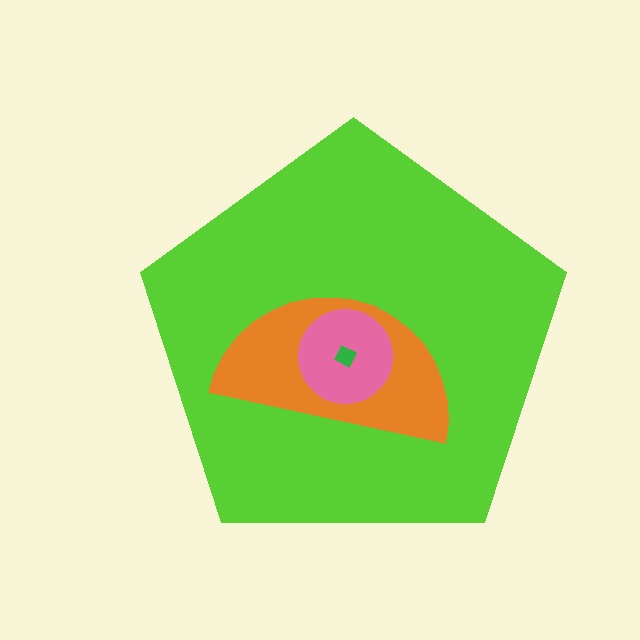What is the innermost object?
The green diamond.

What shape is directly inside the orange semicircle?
The pink circle.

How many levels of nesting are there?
4.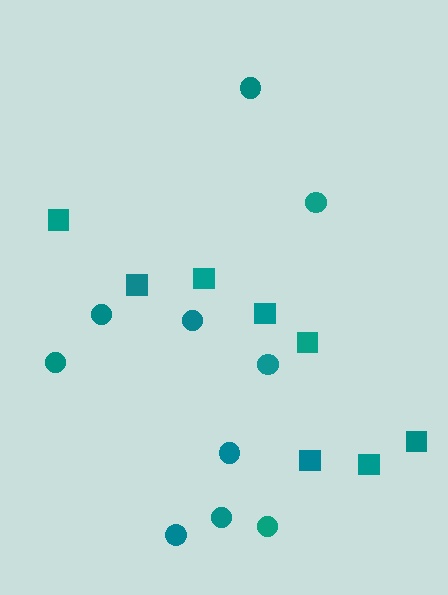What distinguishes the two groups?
There are 2 groups: one group of circles (10) and one group of squares (8).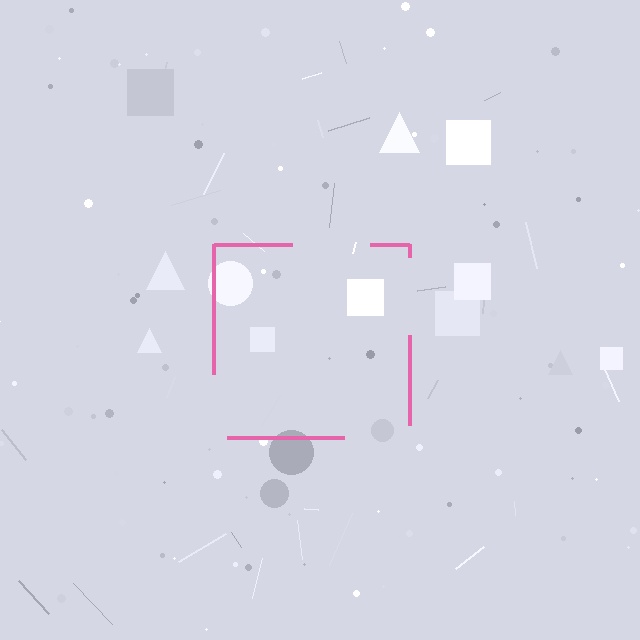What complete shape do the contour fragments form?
The contour fragments form a square.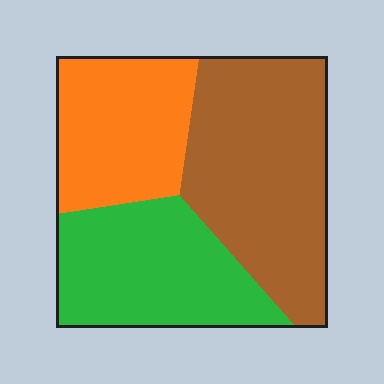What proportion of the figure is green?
Green takes up about one third (1/3) of the figure.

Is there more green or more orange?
Green.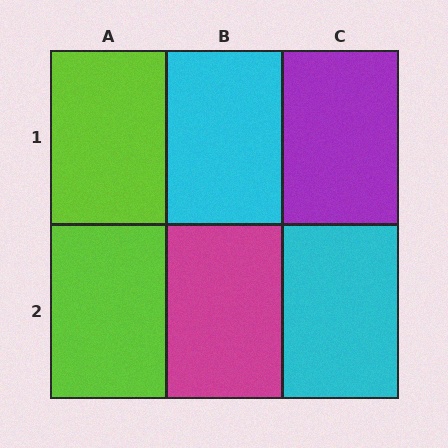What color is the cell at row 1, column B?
Cyan.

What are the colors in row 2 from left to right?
Lime, magenta, cyan.